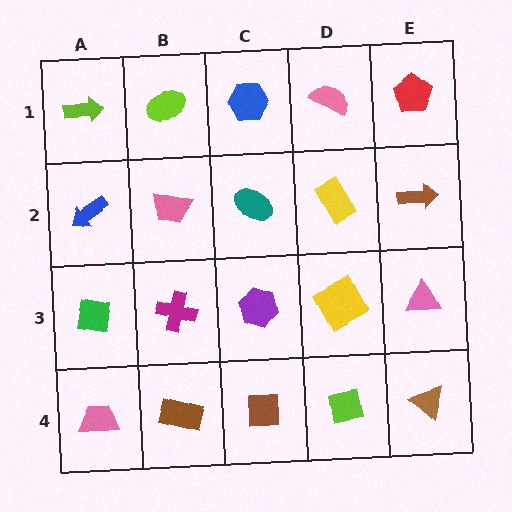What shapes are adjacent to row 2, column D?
A pink semicircle (row 1, column D), a yellow square (row 3, column D), a teal ellipse (row 2, column C), a brown arrow (row 2, column E).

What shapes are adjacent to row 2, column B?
A lime ellipse (row 1, column B), a magenta cross (row 3, column B), a blue arrow (row 2, column A), a teal ellipse (row 2, column C).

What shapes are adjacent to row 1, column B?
A pink trapezoid (row 2, column B), a lime arrow (row 1, column A), a blue hexagon (row 1, column C).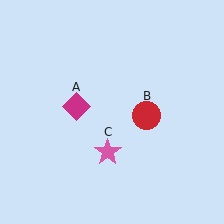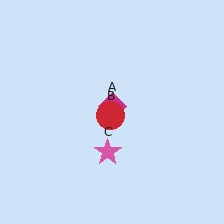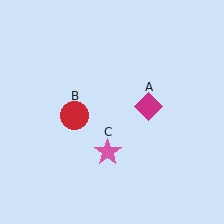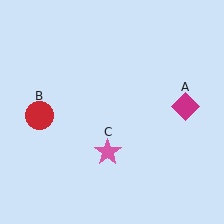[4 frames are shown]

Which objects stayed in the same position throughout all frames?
Pink star (object C) remained stationary.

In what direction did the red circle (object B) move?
The red circle (object B) moved left.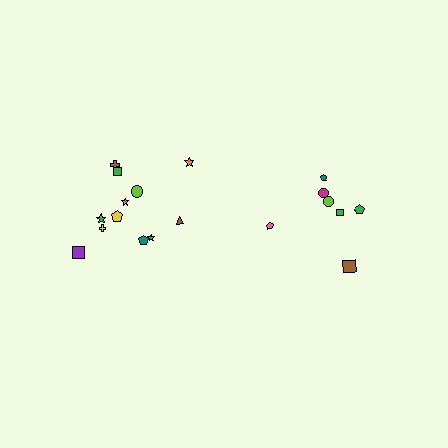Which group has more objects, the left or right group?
The left group.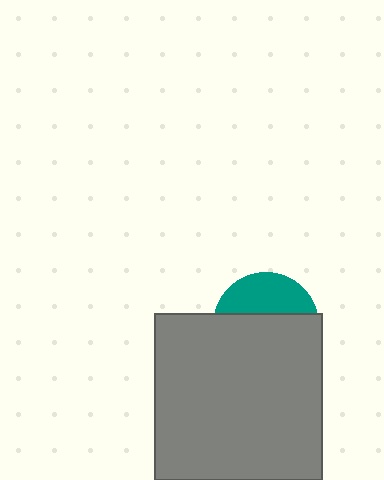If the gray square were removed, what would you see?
You would see the complete teal circle.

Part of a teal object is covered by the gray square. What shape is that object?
It is a circle.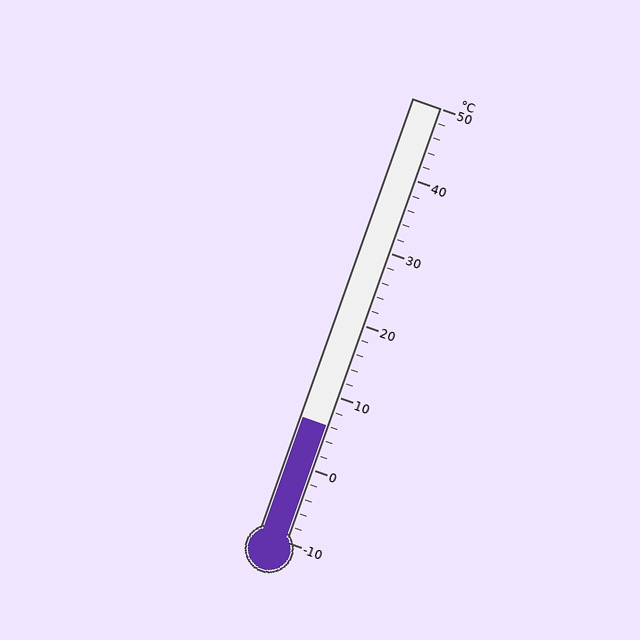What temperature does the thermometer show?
The thermometer shows approximately 6°C.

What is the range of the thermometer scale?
The thermometer scale ranges from -10°C to 50°C.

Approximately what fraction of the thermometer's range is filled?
The thermometer is filled to approximately 25% of its range.